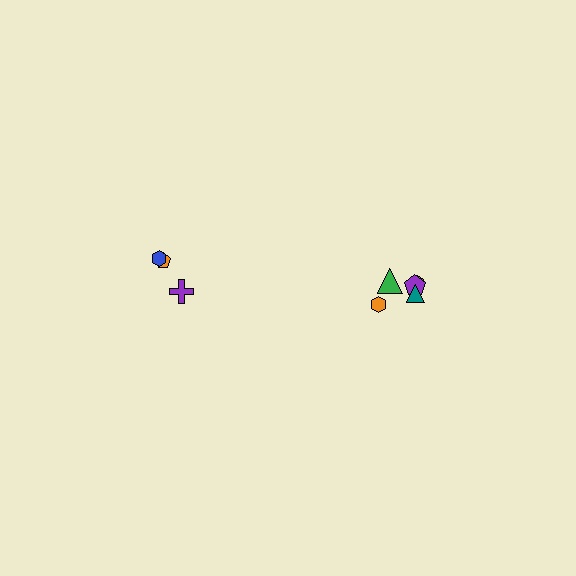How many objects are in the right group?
There are 5 objects.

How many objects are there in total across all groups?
There are 8 objects.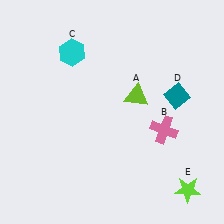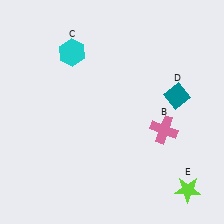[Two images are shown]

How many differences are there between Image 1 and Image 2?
There is 1 difference between the two images.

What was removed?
The lime triangle (A) was removed in Image 2.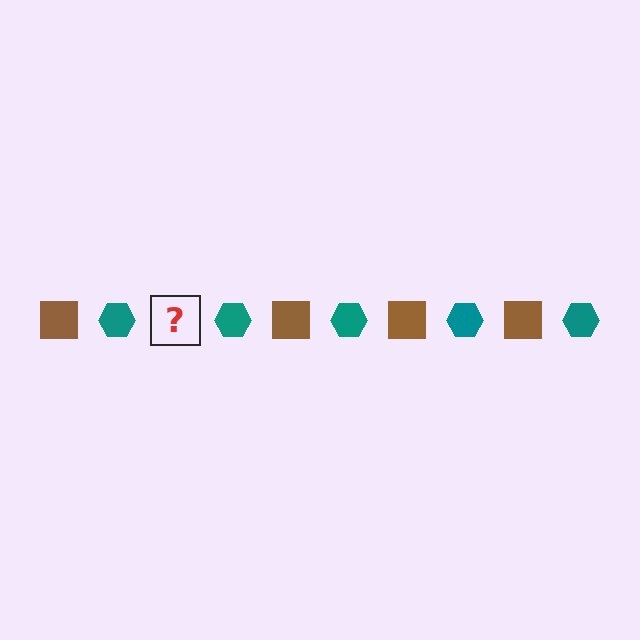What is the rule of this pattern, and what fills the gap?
The rule is that the pattern alternates between brown square and teal hexagon. The gap should be filled with a brown square.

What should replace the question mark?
The question mark should be replaced with a brown square.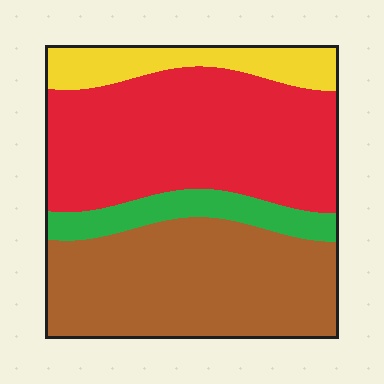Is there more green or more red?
Red.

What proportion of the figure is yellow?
Yellow covers roughly 10% of the figure.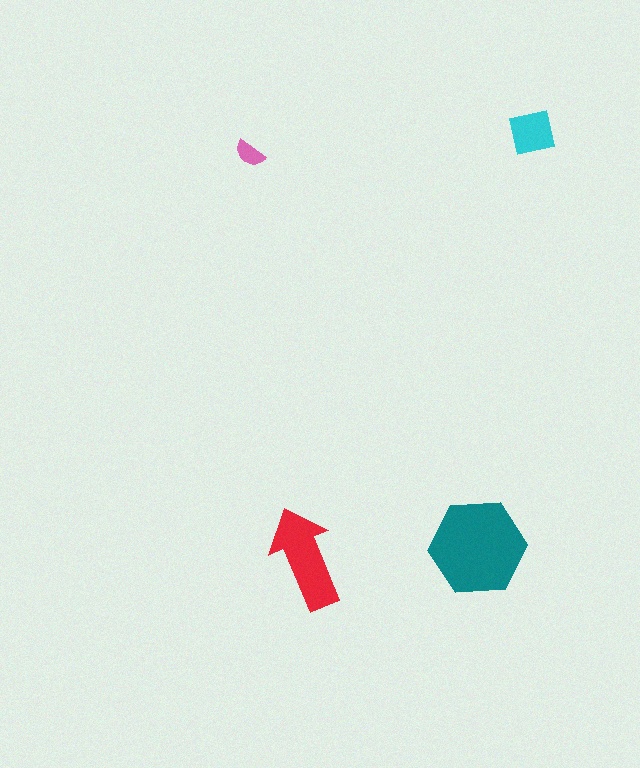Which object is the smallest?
The pink semicircle.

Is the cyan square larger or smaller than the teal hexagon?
Smaller.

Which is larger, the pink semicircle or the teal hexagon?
The teal hexagon.